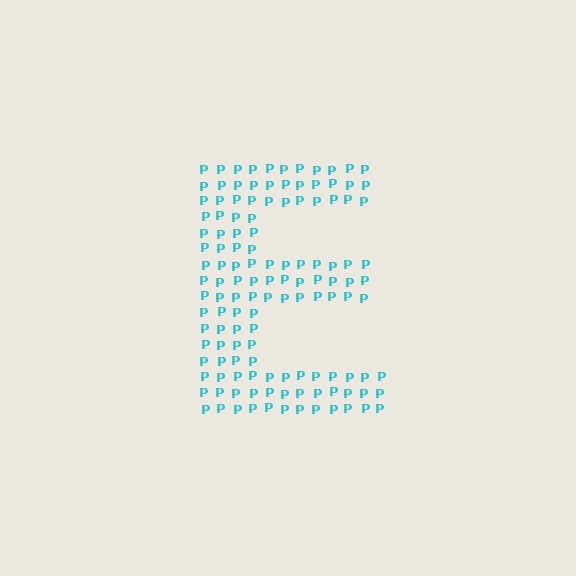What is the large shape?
The large shape is the letter E.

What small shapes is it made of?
It is made of small letter P's.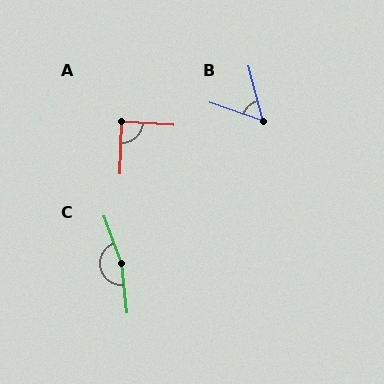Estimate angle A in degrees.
Approximately 88 degrees.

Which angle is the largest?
C, at approximately 166 degrees.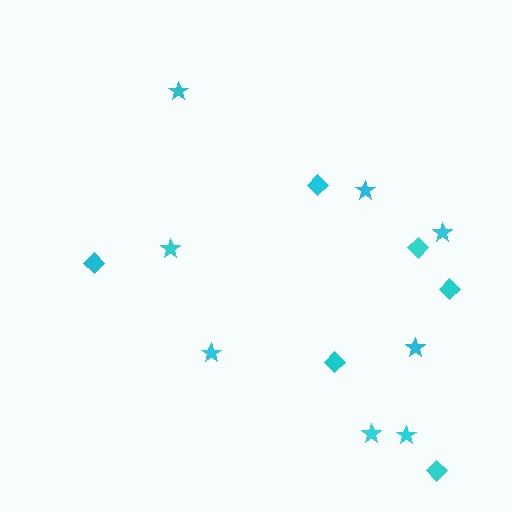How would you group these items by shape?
There are 2 groups: one group of stars (8) and one group of diamonds (6).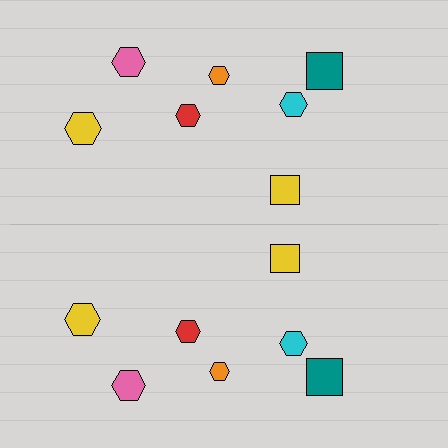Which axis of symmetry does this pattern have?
The pattern has a horizontal axis of symmetry running through the center of the image.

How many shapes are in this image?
There are 14 shapes in this image.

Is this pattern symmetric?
Yes, this pattern has bilateral (reflection) symmetry.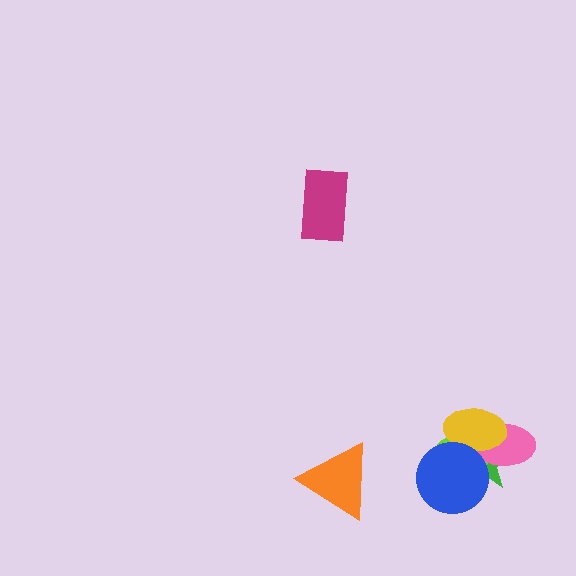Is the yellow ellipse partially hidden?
Yes, it is partially covered by another shape.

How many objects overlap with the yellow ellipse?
4 objects overlap with the yellow ellipse.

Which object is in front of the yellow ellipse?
The blue circle is in front of the yellow ellipse.